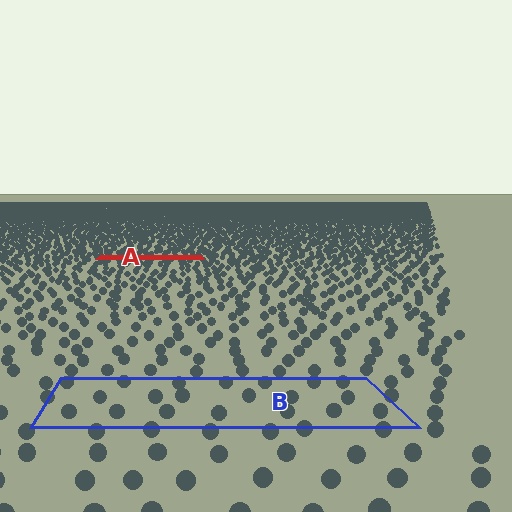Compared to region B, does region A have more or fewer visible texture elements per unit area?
Region A has more texture elements per unit area — they are packed more densely because it is farther away.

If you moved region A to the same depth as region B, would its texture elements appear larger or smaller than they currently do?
They would appear larger. At a closer depth, the same texture elements are projected at a bigger on-screen size.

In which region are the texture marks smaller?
The texture marks are smaller in region A, because it is farther away.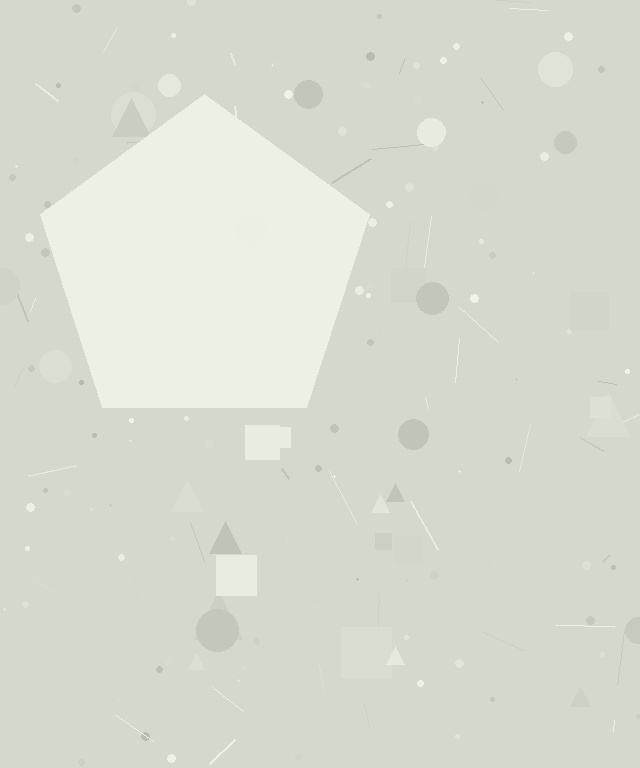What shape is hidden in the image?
A pentagon is hidden in the image.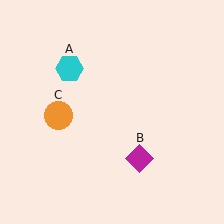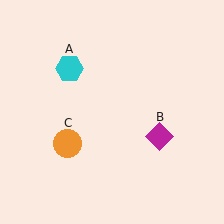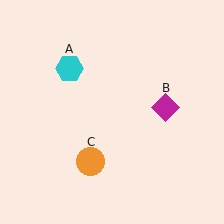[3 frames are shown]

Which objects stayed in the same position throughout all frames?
Cyan hexagon (object A) remained stationary.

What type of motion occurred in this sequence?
The magenta diamond (object B), orange circle (object C) rotated counterclockwise around the center of the scene.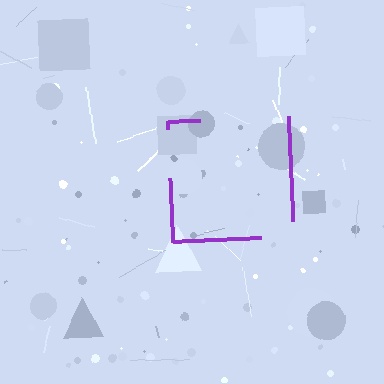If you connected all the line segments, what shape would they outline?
They would outline a square.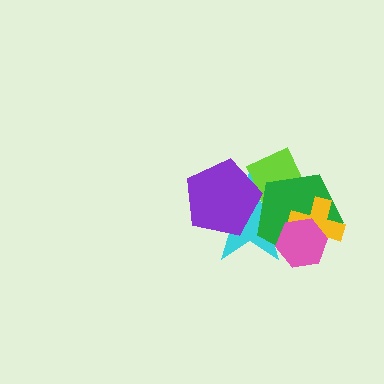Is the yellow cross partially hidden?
Yes, it is partially covered by another shape.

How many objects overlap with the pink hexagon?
3 objects overlap with the pink hexagon.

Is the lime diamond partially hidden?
Yes, it is partially covered by another shape.